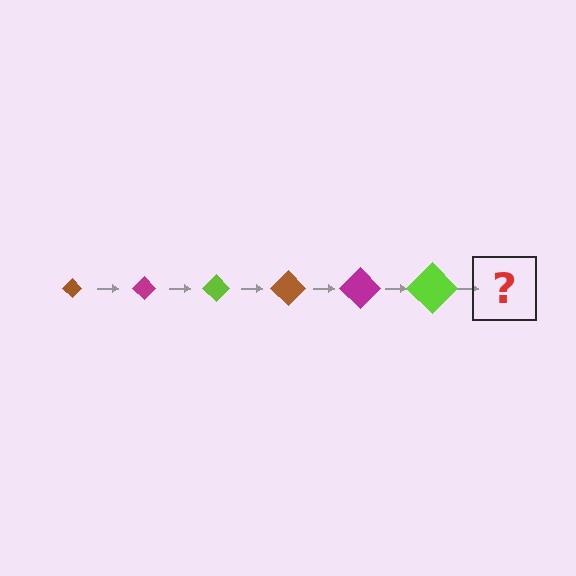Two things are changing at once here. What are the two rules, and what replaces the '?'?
The two rules are that the diamond grows larger each step and the color cycles through brown, magenta, and lime. The '?' should be a brown diamond, larger than the previous one.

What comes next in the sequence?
The next element should be a brown diamond, larger than the previous one.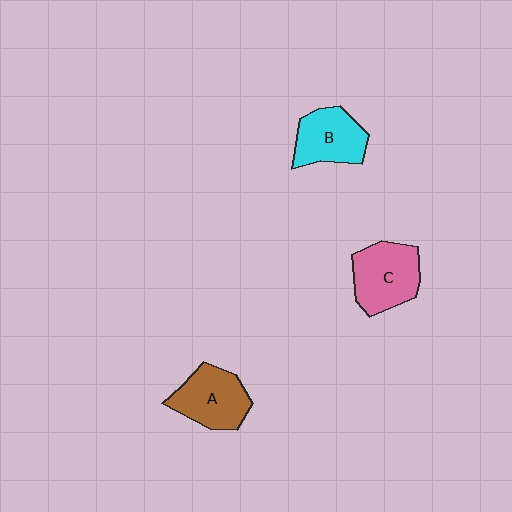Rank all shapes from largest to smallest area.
From largest to smallest: C (pink), A (brown), B (cyan).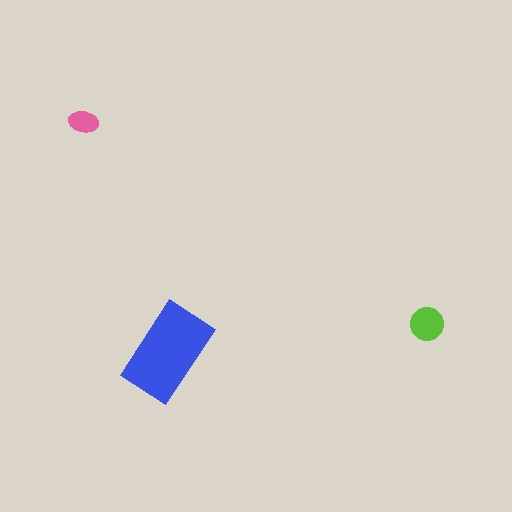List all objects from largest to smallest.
The blue rectangle, the lime circle, the pink ellipse.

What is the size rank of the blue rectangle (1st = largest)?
1st.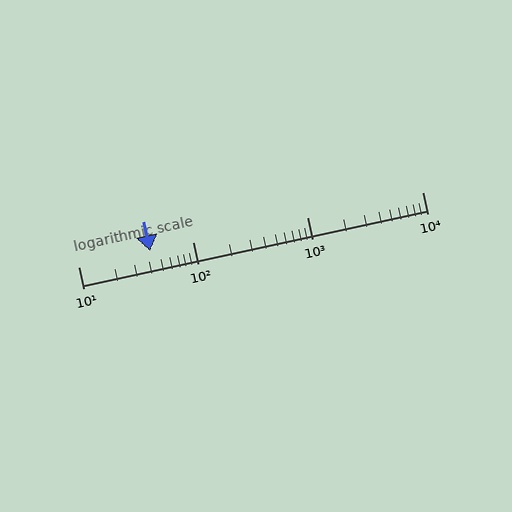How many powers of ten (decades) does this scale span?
The scale spans 3 decades, from 10 to 10000.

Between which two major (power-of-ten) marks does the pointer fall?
The pointer is between 10 and 100.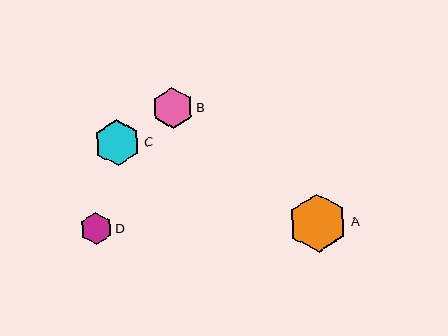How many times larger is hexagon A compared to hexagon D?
Hexagon A is approximately 1.8 times the size of hexagon D.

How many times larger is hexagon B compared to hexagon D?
Hexagon B is approximately 1.3 times the size of hexagon D.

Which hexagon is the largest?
Hexagon A is the largest with a size of approximately 59 pixels.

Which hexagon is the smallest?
Hexagon D is the smallest with a size of approximately 32 pixels.